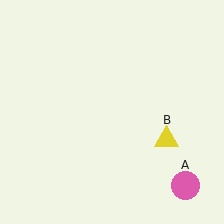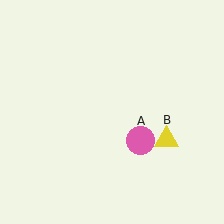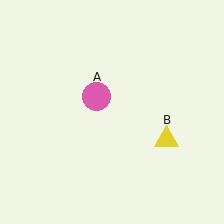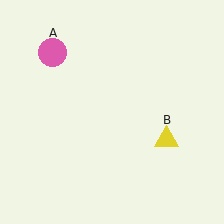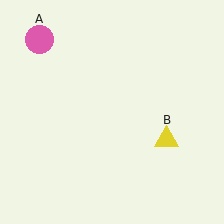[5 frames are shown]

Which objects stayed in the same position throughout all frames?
Yellow triangle (object B) remained stationary.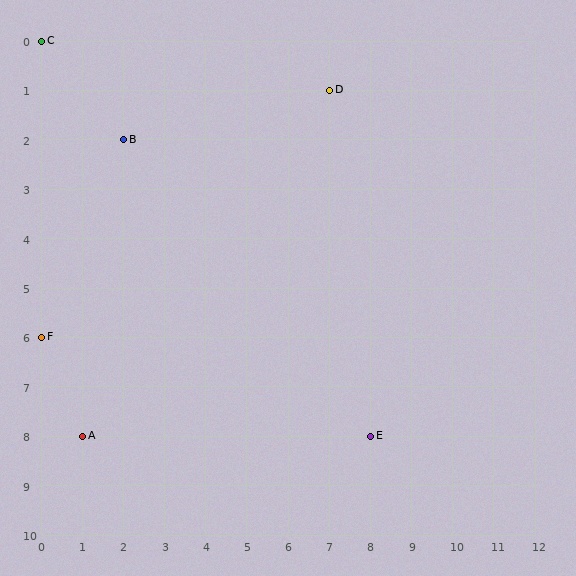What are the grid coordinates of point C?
Point C is at grid coordinates (0, 0).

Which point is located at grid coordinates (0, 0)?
Point C is at (0, 0).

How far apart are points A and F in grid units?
Points A and F are 1 column and 2 rows apart (about 2.2 grid units diagonally).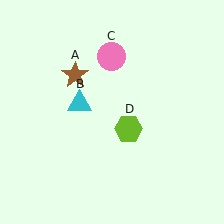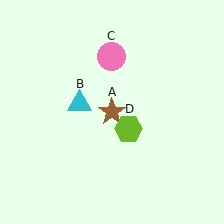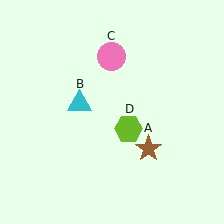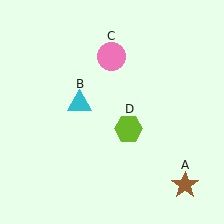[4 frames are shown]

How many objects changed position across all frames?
1 object changed position: brown star (object A).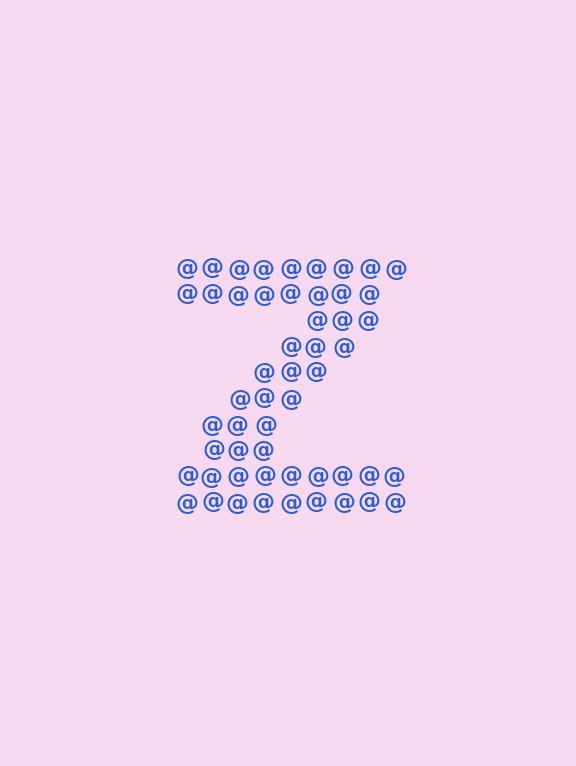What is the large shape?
The large shape is the letter Z.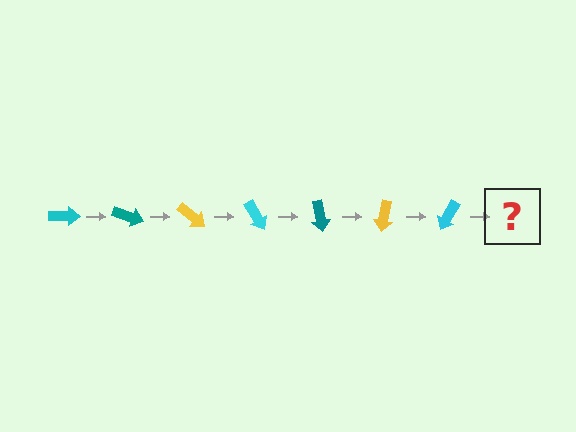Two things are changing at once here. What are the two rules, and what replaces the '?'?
The two rules are that it rotates 20 degrees each step and the color cycles through cyan, teal, and yellow. The '?' should be a teal arrow, rotated 140 degrees from the start.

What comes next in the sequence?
The next element should be a teal arrow, rotated 140 degrees from the start.